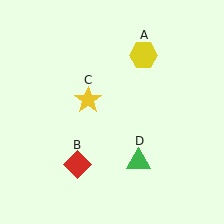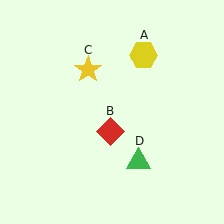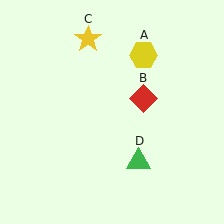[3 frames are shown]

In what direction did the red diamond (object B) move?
The red diamond (object B) moved up and to the right.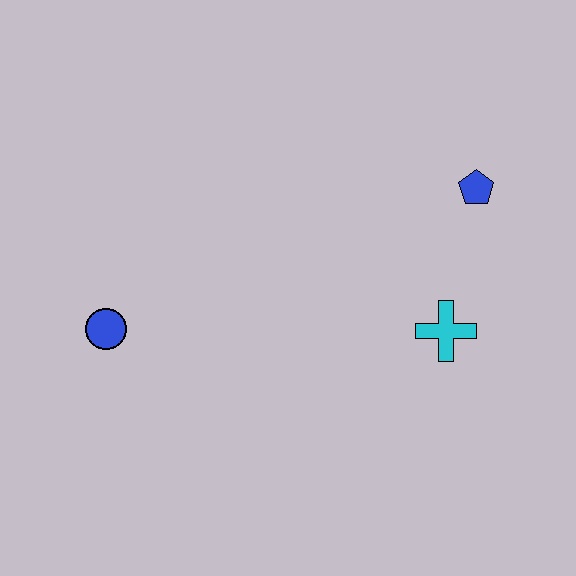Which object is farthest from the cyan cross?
The blue circle is farthest from the cyan cross.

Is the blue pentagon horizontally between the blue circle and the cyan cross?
No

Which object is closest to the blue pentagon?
The cyan cross is closest to the blue pentagon.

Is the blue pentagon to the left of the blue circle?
No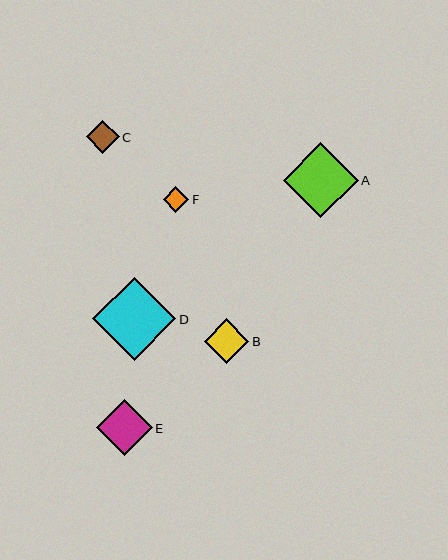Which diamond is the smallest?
Diamond F is the smallest with a size of approximately 26 pixels.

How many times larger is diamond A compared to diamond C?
Diamond A is approximately 2.3 times the size of diamond C.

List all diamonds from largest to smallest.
From largest to smallest: D, A, E, B, C, F.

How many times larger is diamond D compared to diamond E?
Diamond D is approximately 1.5 times the size of diamond E.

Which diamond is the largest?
Diamond D is the largest with a size of approximately 83 pixels.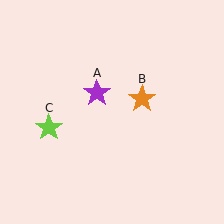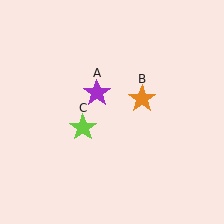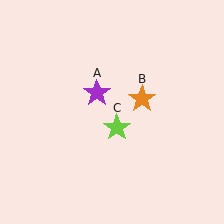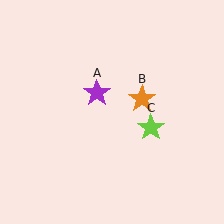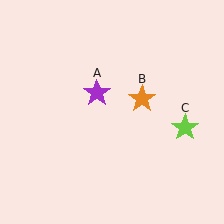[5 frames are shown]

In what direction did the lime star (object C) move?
The lime star (object C) moved right.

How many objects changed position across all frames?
1 object changed position: lime star (object C).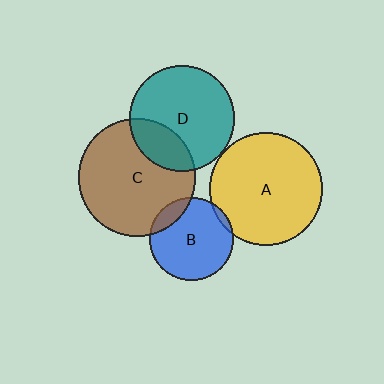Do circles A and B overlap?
Yes.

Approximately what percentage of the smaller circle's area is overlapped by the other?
Approximately 5%.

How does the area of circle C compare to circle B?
Approximately 2.0 times.